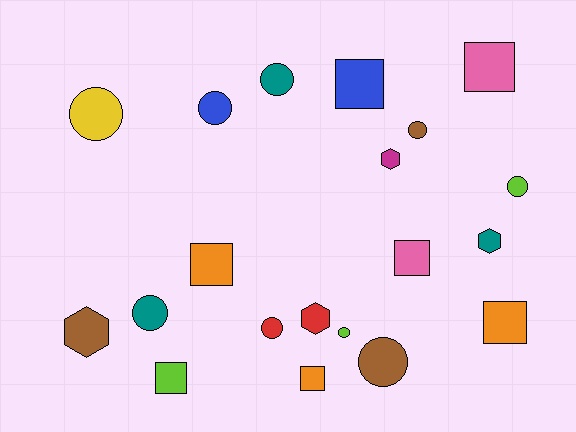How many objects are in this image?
There are 20 objects.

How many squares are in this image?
There are 7 squares.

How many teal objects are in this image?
There are 3 teal objects.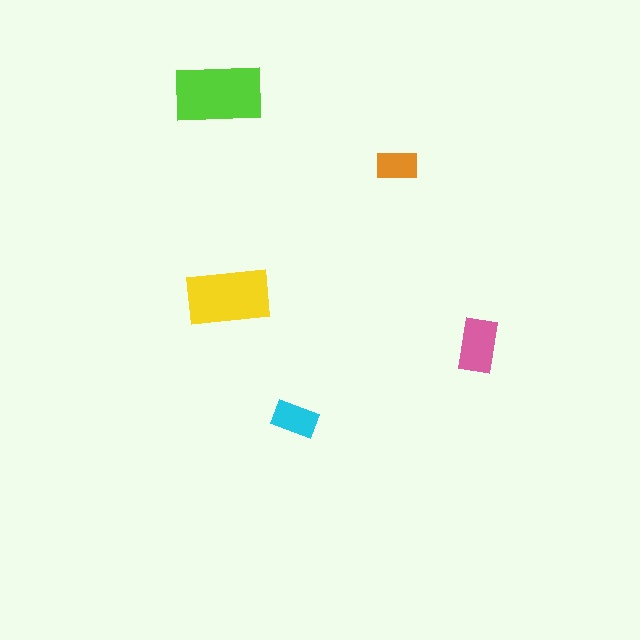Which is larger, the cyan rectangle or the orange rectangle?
The cyan one.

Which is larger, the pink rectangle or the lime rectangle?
The lime one.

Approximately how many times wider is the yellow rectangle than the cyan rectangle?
About 2 times wider.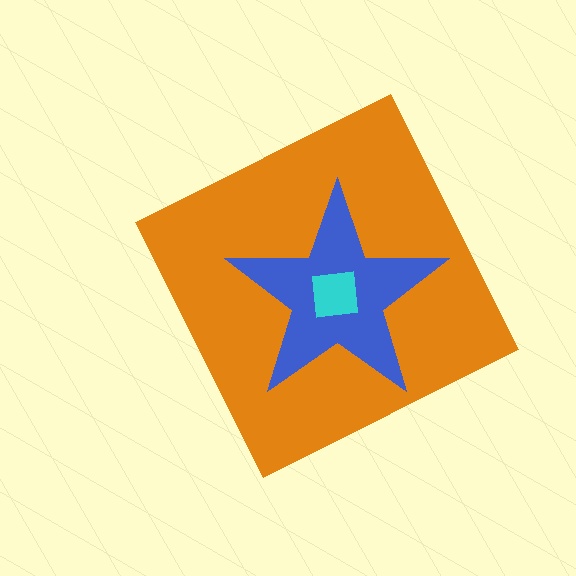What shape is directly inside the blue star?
The cyan square.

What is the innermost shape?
The cyan square.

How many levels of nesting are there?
3.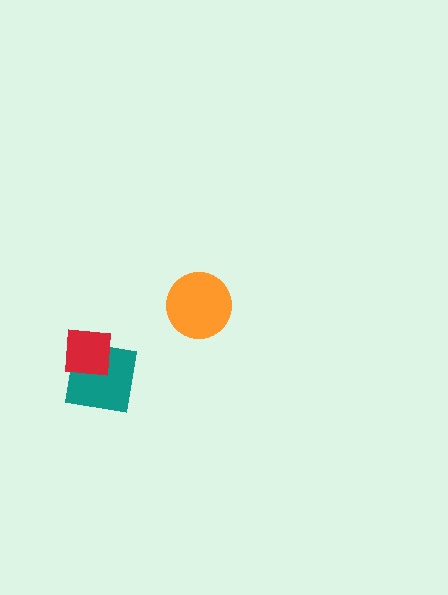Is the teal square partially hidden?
Yes, it is partially covered by another shape.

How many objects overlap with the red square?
1 object overlaps with the red square.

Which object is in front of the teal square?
The red square is in front of the teal square.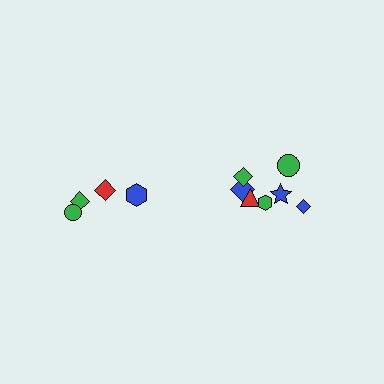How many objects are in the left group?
There are 4 objects.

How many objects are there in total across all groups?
There are 11 objects.